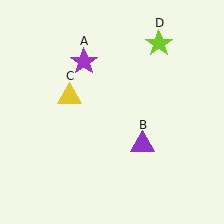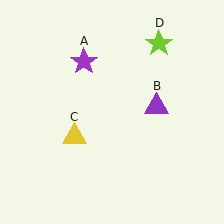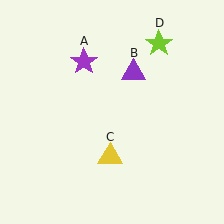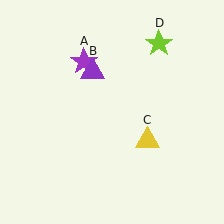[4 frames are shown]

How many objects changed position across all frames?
2 objects changed position: purple triangle (object B), yellow triangle (object C).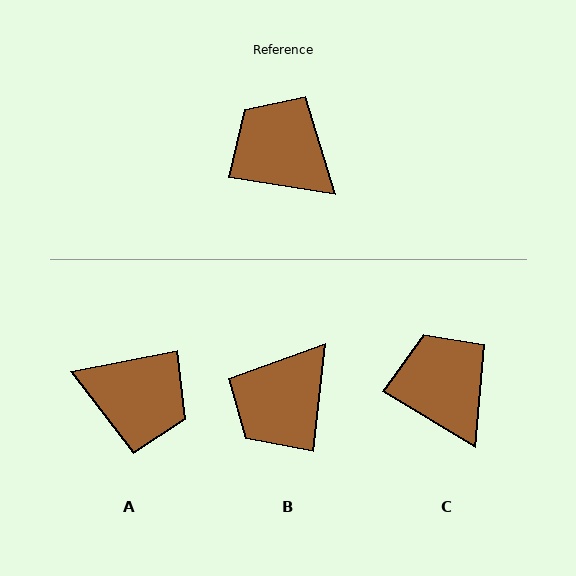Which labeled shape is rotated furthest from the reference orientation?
A, about 159 degrees away.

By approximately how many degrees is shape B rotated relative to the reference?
Approximately 93 degrees counter-clockwise.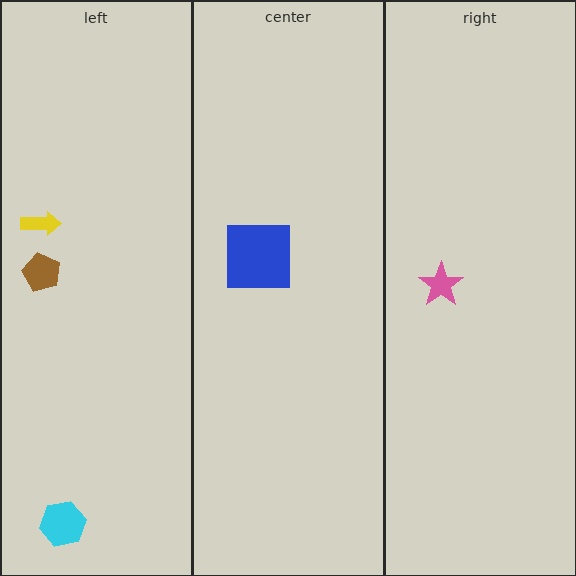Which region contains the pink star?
The right region.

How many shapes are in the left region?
3.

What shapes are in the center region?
The blue square.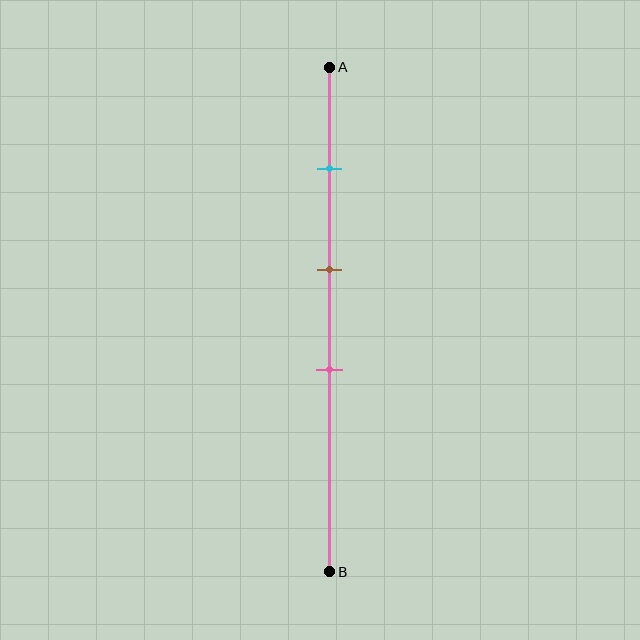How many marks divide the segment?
There are 3 marks dividing the segment.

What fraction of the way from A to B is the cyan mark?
The cyan mark is approximately 20% (0.2) of the way from A to B.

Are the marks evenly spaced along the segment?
Yes, the marks are approximately evenly spaced.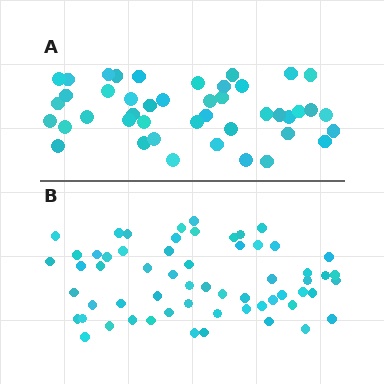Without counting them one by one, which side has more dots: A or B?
Region B (the bottom region) has more dots.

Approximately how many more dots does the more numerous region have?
Region B has approximately 15 more dots than region A.